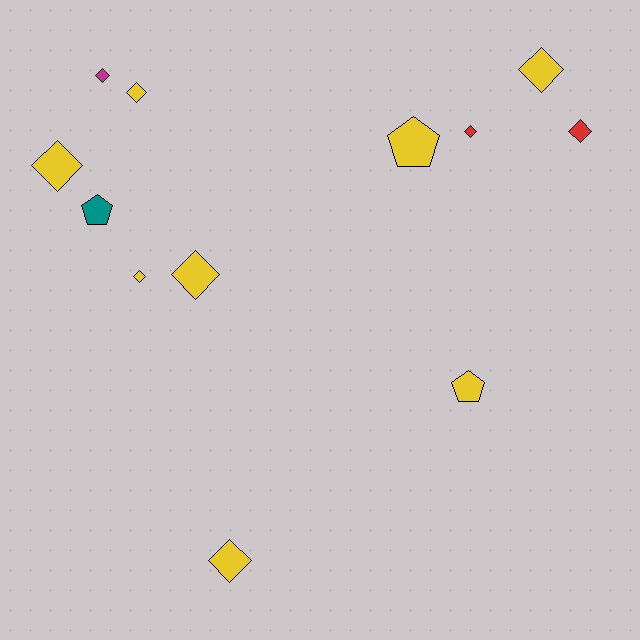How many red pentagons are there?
There are no red pentagons.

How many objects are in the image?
There are 12 objects.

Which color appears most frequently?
Yellow, with 8 objects.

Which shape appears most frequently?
Diamond, with 9 objects.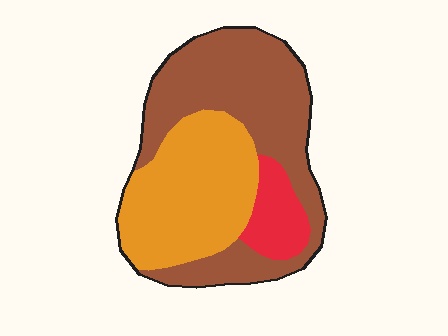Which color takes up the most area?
Brown, at roughly 50%.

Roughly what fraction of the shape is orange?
Orange covers roughly 40% of the shape.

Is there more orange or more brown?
Brown.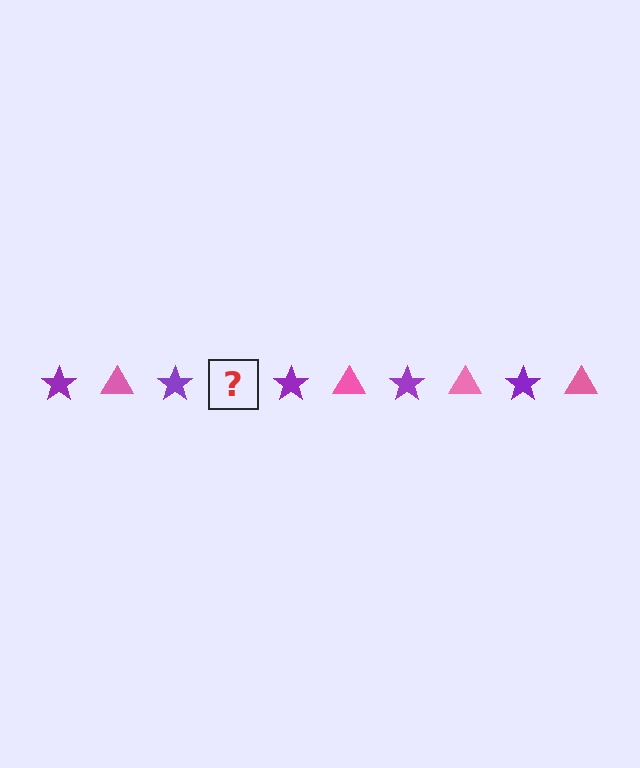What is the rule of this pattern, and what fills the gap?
The rule is that the pattern alternates between purple star and pink triangle. The gap should be filled with a pink triangle.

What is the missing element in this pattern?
The missing element is a pink triangle.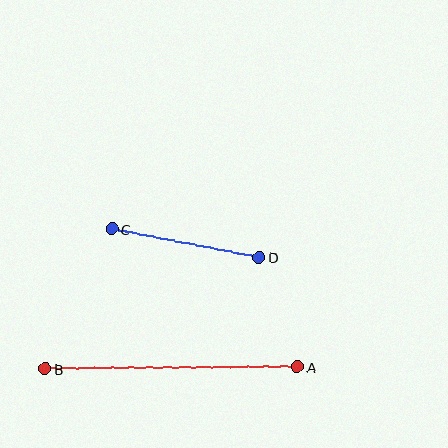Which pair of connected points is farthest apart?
Points A and B are farthest apart.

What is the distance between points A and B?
The distance is approximately 253 pixels.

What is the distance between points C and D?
The distance is approximately 150 pixels.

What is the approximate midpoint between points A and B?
The midpoint is at approximately (171, 368) pixels.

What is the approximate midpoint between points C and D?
The midpoint is at approximately (186, 243) pixels.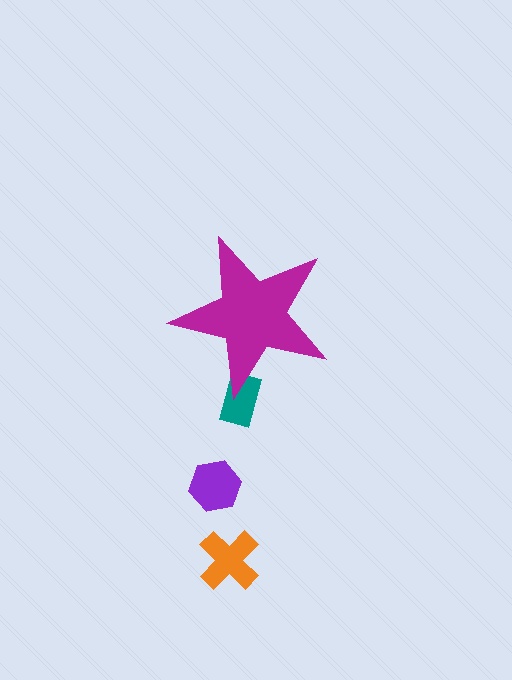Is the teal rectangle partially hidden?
Yes, the teal rectangle is partially hidden behind the magenta star.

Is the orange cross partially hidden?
No, the orange cross is fully visible.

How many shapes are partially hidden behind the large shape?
1 shape is partially hidden.